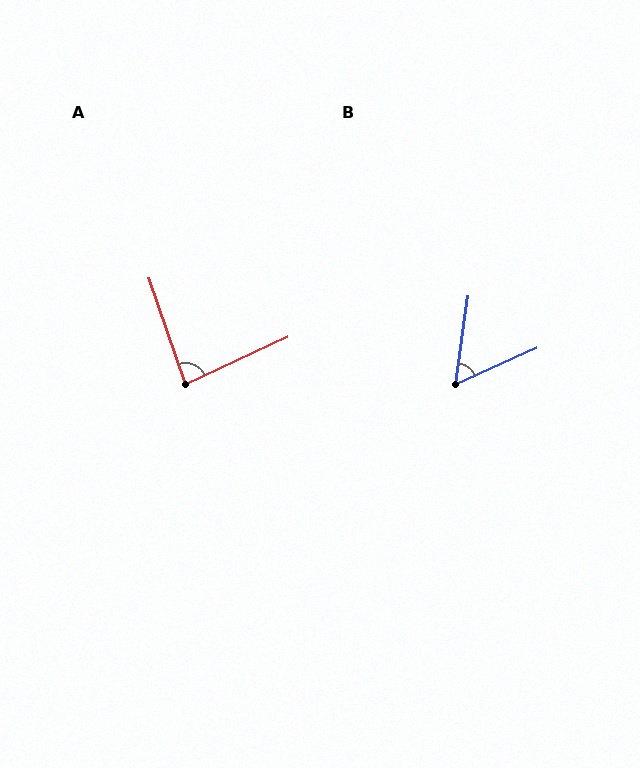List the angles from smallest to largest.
B (58°), A (84°).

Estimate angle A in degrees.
Approximately 84 degrees.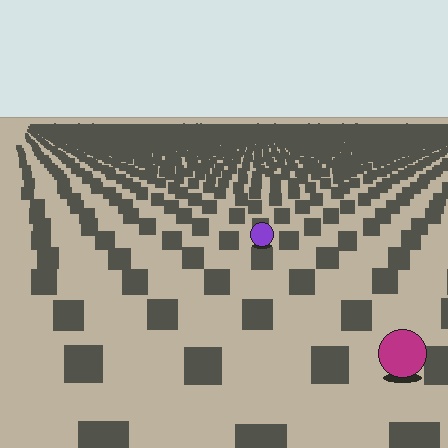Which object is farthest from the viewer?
The purple circle is farthest from the viewer. It appears smaller and the ground texture around it is denser.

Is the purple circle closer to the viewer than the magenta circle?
No. The magenta circle is closer — you can tell from the texture gradient: the ground texture is coarser near it.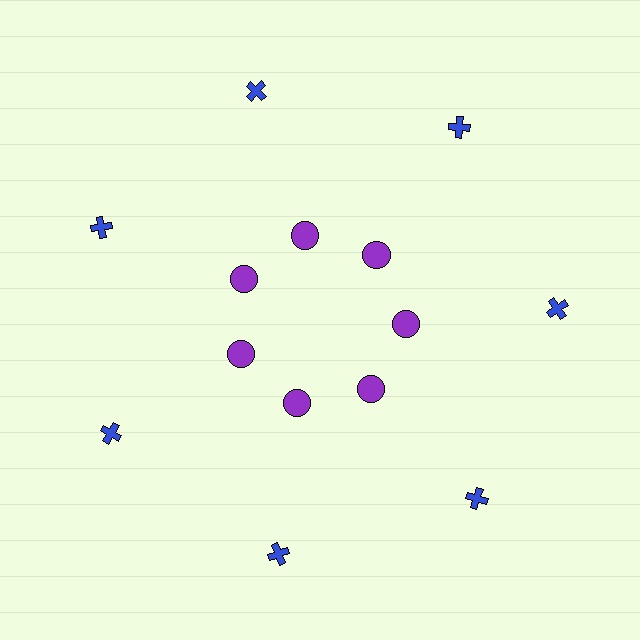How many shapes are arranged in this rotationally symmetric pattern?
There are 14 shapes, arranged in 7 groups of 2.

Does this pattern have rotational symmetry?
Yes, this pattern has 7-fold rotational symmetry. It looks the same after rotating 51 degrees around the center.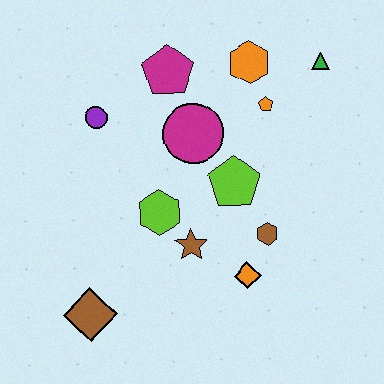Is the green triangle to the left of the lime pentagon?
No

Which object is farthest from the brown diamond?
The green triangle is farthest from the brown diamond.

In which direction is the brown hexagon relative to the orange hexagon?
The brown hexagon is below the orange hexagon.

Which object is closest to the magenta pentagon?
The magenta circle is closest to the magenta pentagon.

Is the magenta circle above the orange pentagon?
No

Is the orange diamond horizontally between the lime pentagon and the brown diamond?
No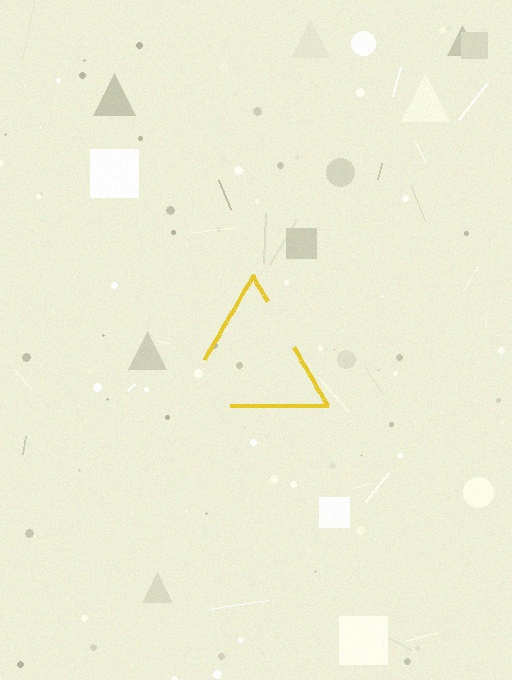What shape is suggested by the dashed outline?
The dashed outline suggests a triangle.